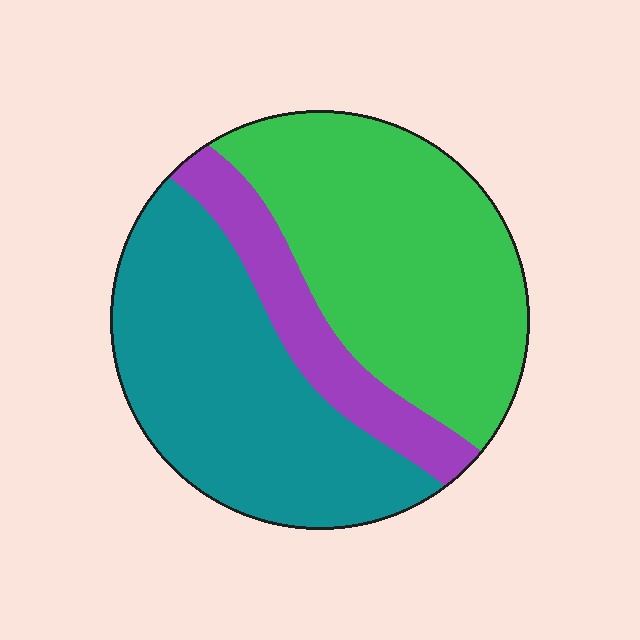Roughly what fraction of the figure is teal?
Teal takes up between a quarter and a half of the figure.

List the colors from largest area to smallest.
From largest to smallest: green, teal, purple.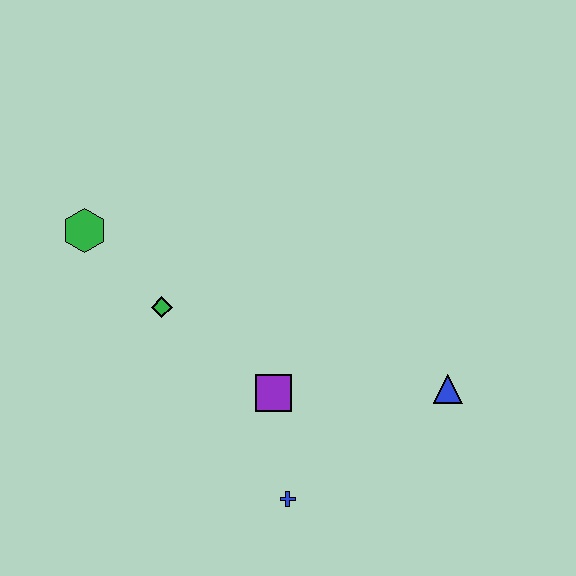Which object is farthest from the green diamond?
The blue triangle is farthest from the green diamond.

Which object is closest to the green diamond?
The green hexagon is closest to the green diamond.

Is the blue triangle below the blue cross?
No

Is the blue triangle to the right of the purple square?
Yes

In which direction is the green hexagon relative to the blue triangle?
The green hexagon is to the left of the blue triangle.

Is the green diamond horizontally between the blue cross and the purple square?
No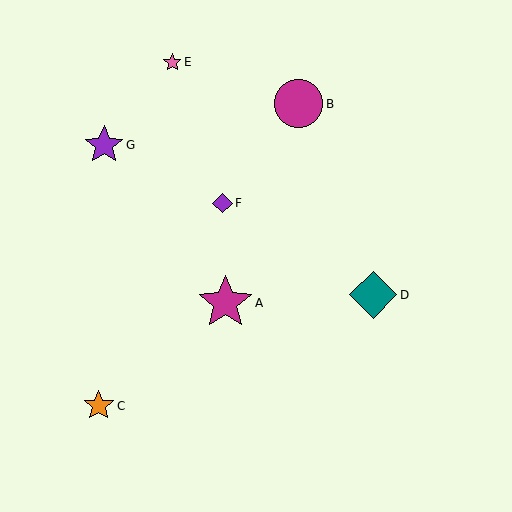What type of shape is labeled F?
Shape F is a purple diamond.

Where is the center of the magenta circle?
The center of the magenta circle is at (299, 104).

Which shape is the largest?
The magenta star (labeled A) is the largest.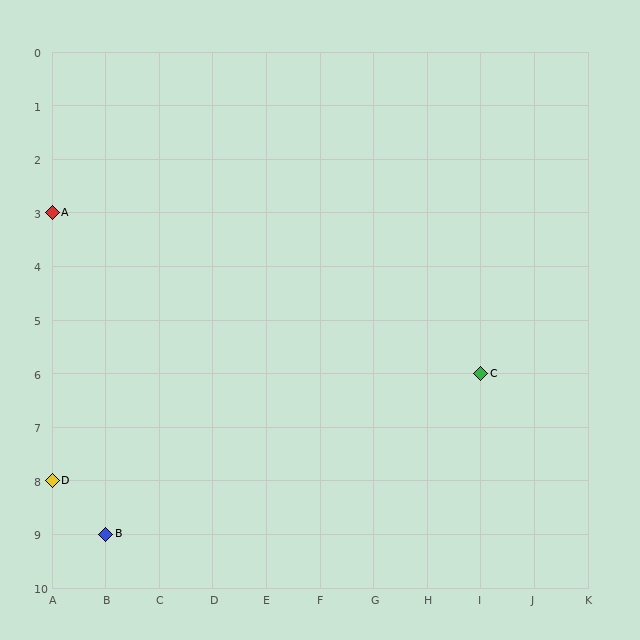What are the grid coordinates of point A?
Point A is at grid coordinates (A, 3).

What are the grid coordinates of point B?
Point B is at grid coordinates (B, 9).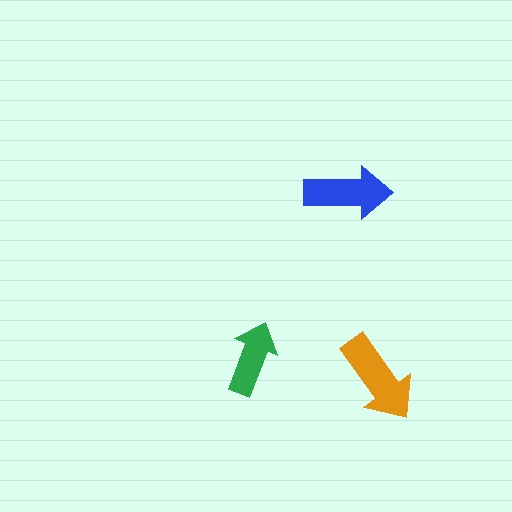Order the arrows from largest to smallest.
the orange one, the blue one, the green one.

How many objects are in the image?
There are 3 objects in the image.